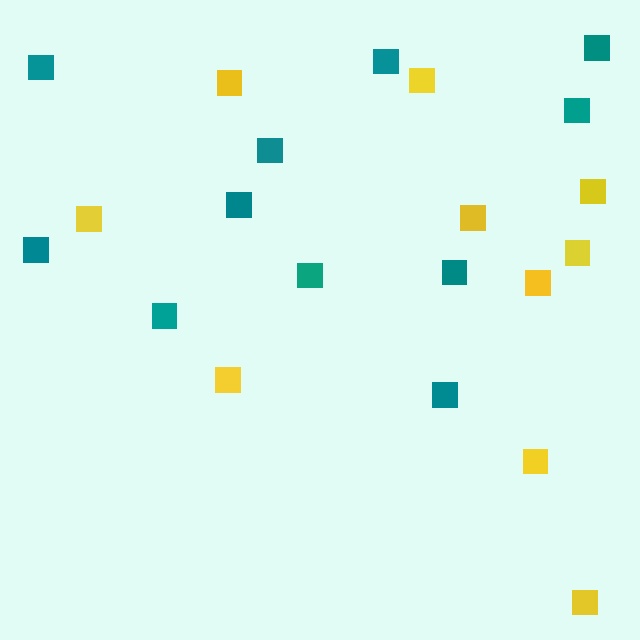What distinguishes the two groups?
There are 2 groups: one group of yellow squares (10) and one group of teal squares (11).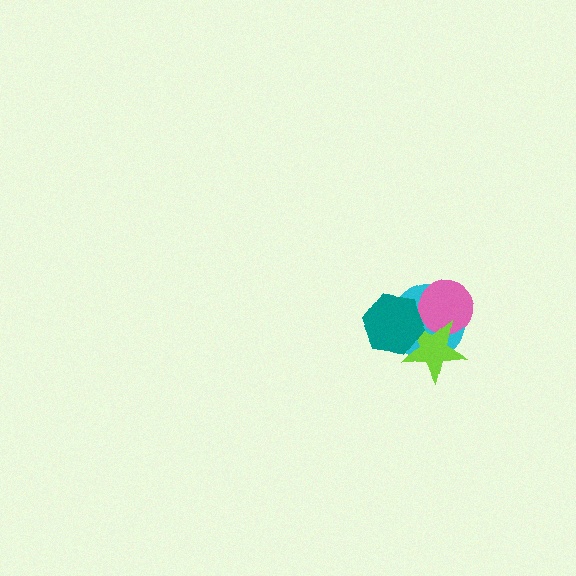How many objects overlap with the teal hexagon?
2 objects overlap with the teal hexagon.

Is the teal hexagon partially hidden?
No, no other shape covers it.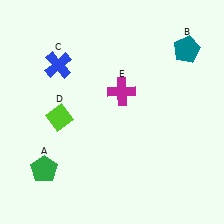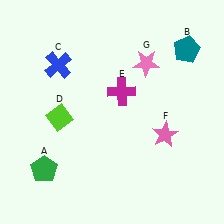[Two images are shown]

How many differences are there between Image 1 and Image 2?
There are 2 differences between the two images.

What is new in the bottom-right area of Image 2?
A pink star (F) was added in the bottom-right area of Image 2.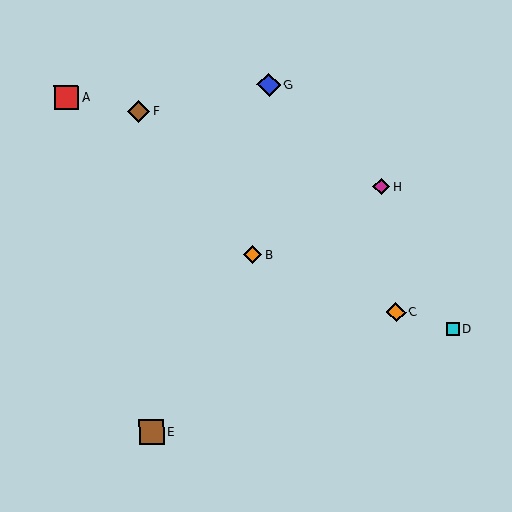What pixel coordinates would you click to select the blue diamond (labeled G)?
Click at (269, 85) to select the blue diamond G.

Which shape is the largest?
The red square (labeled A) is the largest.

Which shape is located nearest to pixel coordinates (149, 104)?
The brown diamond (labeled F) at (138, 111) is nearest to that location.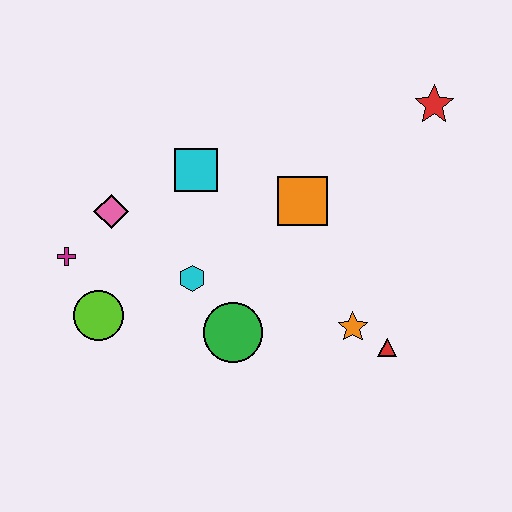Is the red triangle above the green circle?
No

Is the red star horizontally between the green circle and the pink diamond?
No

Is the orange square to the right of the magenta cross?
Yes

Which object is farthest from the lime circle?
The red star is farthest from the lime circle.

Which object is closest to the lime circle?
The magenta cross is closest to the lime circle.